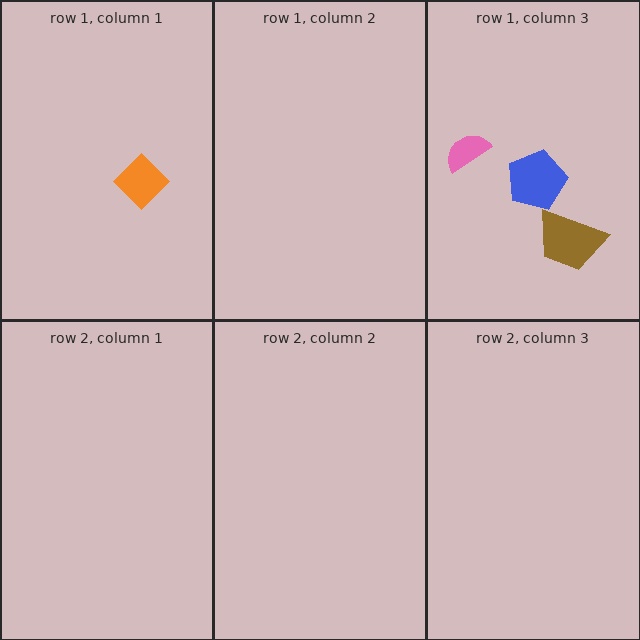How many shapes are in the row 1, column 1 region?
1.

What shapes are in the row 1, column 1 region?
The orange diamond.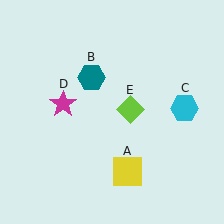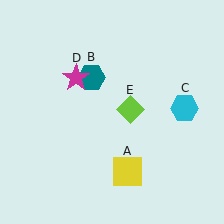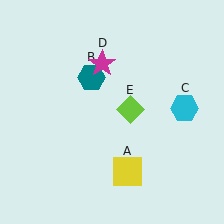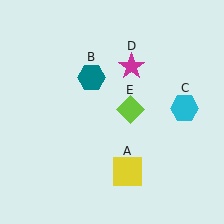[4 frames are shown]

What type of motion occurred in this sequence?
The magenta star (object D) rotated clockwise around the center of the scene.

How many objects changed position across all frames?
1 object changed position: magenta star (object D).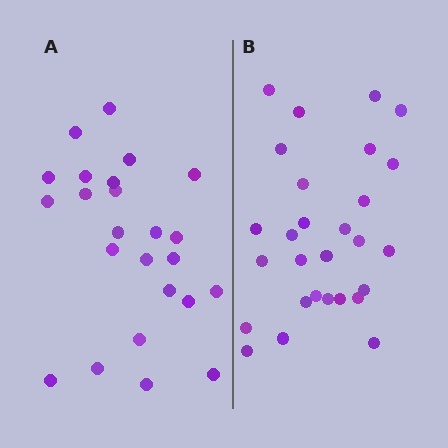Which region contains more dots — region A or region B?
Region B (the right region) has more dots.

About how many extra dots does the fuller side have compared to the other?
Region B has about 4 more dots than region A.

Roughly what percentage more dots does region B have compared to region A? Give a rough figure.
About 15% more.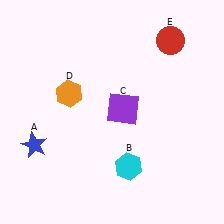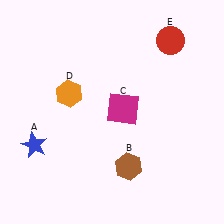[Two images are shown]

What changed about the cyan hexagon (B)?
In Image 1, B is cyan. In Image 2, it changed to brown.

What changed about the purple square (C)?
In Image 1, C is purple. In Image 2, it changed to magenta.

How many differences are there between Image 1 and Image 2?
There are 2 differences between the two images.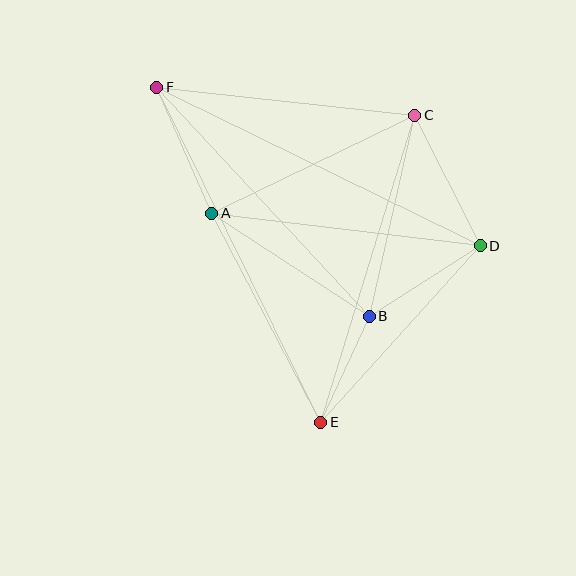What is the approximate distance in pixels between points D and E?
The distance between D and E is approximately 238 pixels.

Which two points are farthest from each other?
Points E and F are farthest from each other.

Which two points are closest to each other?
Points B and E are closest to each other.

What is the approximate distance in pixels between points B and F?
The distance between B and F is approximately 313 pixels.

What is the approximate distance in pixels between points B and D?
The distance between B and D is approximately 131 pixels.